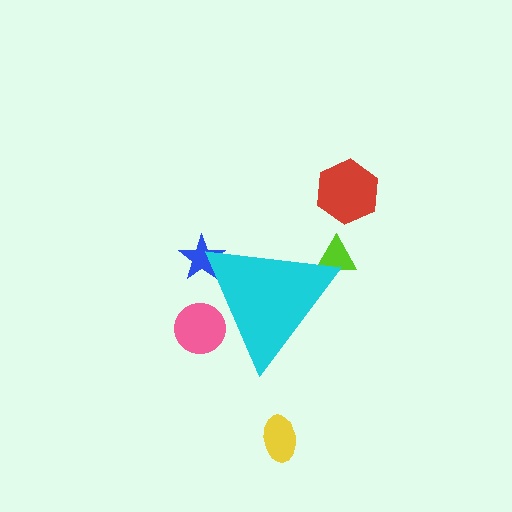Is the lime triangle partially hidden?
Yes, the lime triangle is partially hidden behind the cyan triangle.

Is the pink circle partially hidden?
Yes, the pink circle is partially hidden behind the cyan triangle.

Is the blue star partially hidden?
Yes, the blue star is partially hidden behind the cyan triangle.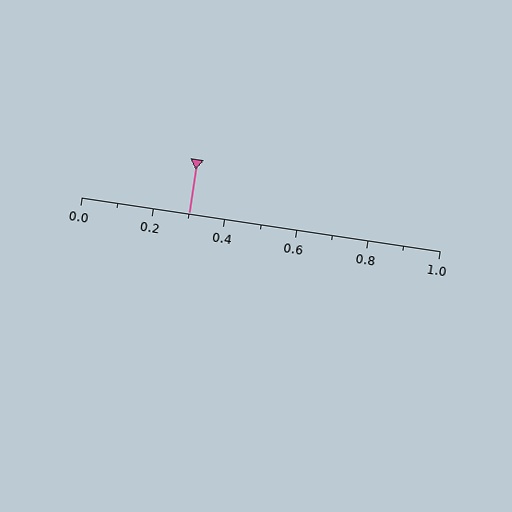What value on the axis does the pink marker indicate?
The marker indicates approximately 0.3.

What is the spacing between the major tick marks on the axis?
The major ticks are spaced 0.2 apart.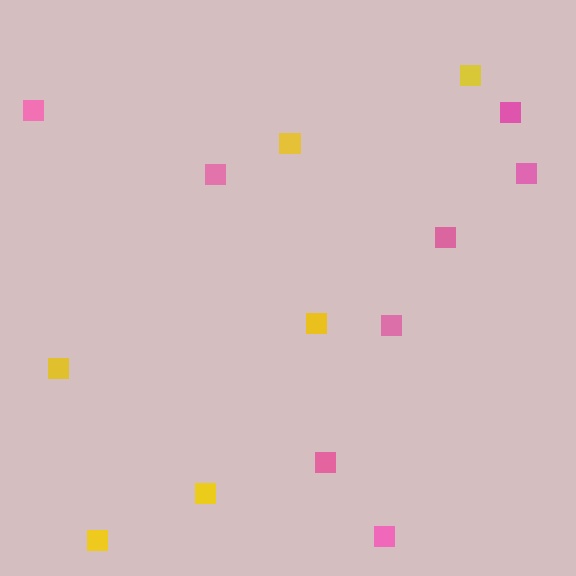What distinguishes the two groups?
There are 2 groups: one group of yellow squares (6) and one group of pink squares (8).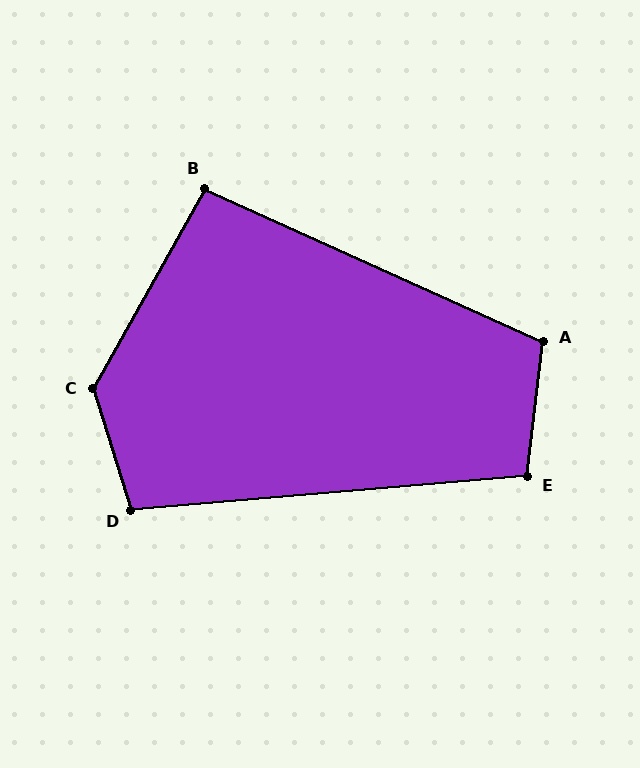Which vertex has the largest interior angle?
C, at approximately 133 degrees.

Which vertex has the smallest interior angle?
B, at approximately 95 degrees.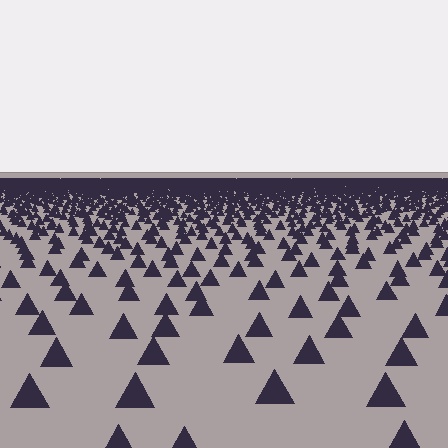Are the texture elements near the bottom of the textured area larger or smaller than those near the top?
Larger. Near the bottom, elements are closer to the viewer and appear at a bigger on-screen size.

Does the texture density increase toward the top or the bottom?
Density increases toward the top.